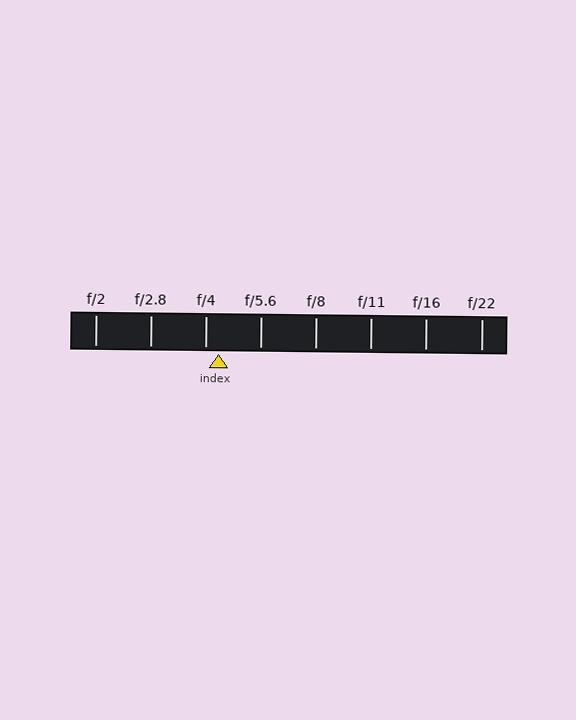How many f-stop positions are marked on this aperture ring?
There are 8 f-stop positions marked.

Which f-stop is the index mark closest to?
The index mark is closest to f/4.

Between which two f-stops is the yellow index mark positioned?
The index mark is between f/4 and f/5.6.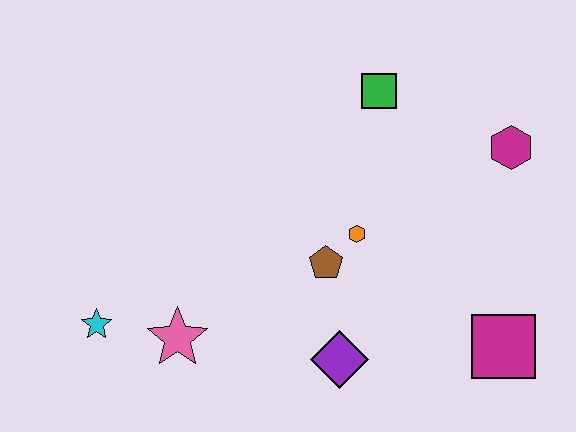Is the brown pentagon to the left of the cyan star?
No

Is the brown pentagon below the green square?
Yes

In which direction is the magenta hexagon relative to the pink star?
The magenta hexagon is to the right of the pink star.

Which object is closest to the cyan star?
The pink star is closest to the cyan star.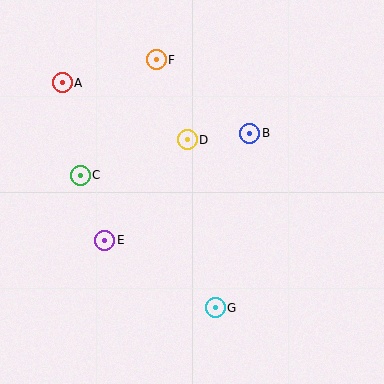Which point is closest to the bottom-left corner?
Point E is closest to the bottom-left corner.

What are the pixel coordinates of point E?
Point E is at (105, 240).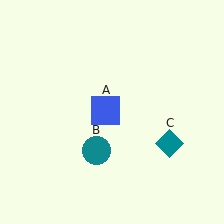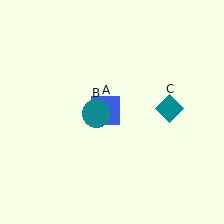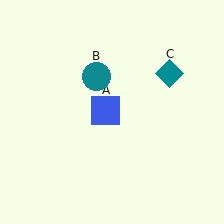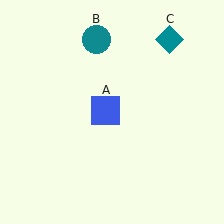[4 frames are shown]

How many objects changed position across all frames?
2 objects changed position: teal circle (object B), teal diamond (object C).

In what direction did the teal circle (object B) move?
The teal circle (object B) moved up.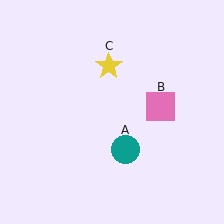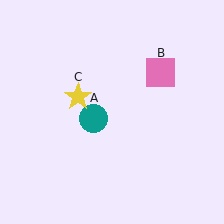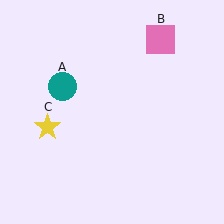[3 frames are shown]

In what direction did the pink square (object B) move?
The pink square (object B) moved up.